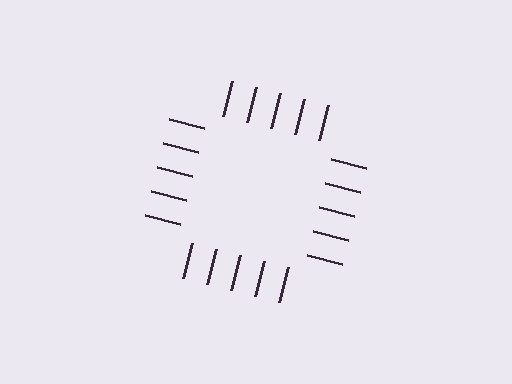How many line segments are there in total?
20 — 5 along each of the 4 edges.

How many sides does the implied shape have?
4 sides — the line-ends trace a square.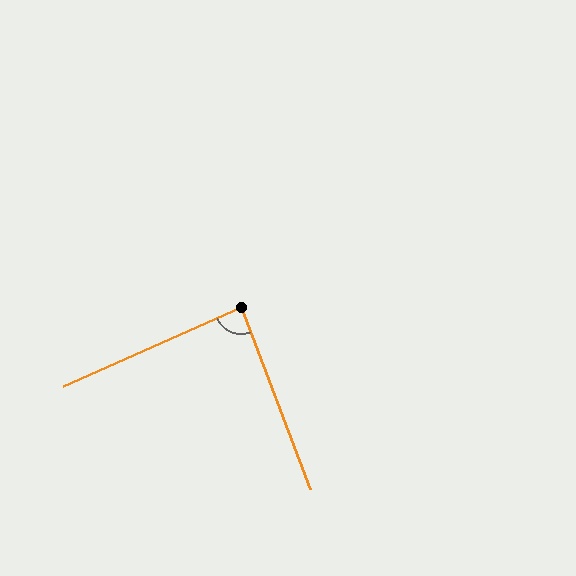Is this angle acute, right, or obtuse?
It is approximately a right angle.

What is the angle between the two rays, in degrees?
Approximately 87 degrees.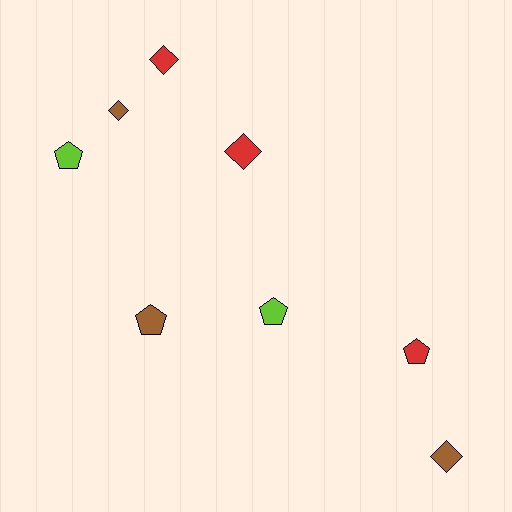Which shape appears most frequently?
Diamond, with 4 objects.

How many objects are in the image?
There are 8 objects.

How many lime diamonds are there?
There are no lime diamonds.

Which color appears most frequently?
Red, with 3 objects.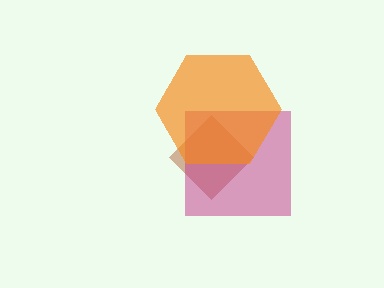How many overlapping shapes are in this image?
There are 3 overlapping shapes in the image.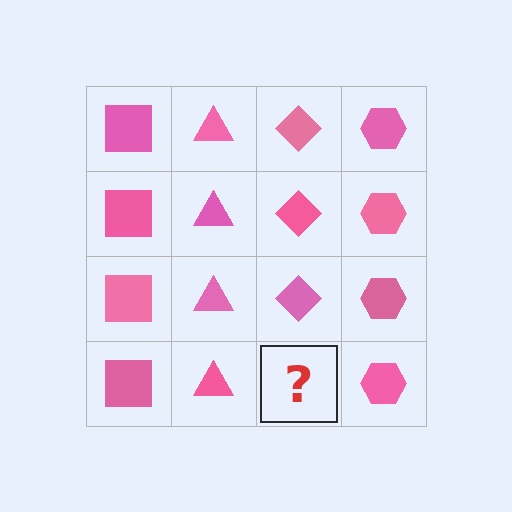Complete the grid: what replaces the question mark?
The question mark should be replaced with a pink diamond.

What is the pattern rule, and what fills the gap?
The rule is that each column has a consistent shape. The gap should be filled with a pink diamond.